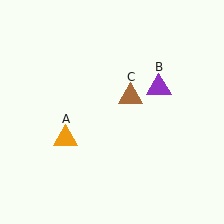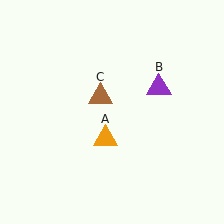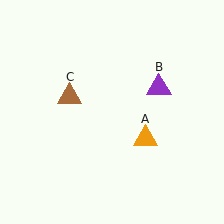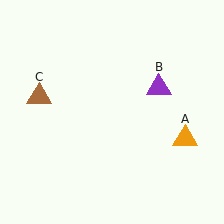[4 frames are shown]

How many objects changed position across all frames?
2 objects changed position: orange triangle (object A), brown triangle (object C).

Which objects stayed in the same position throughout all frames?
Purple triangle (object B) remained stationary.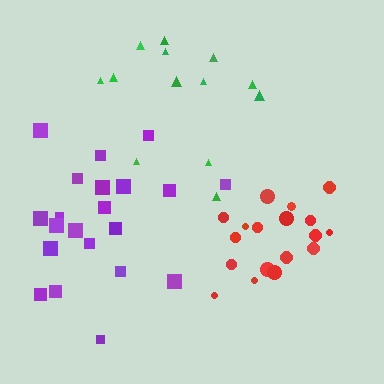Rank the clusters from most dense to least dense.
red, purple, green.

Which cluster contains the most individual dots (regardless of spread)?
Purple (21).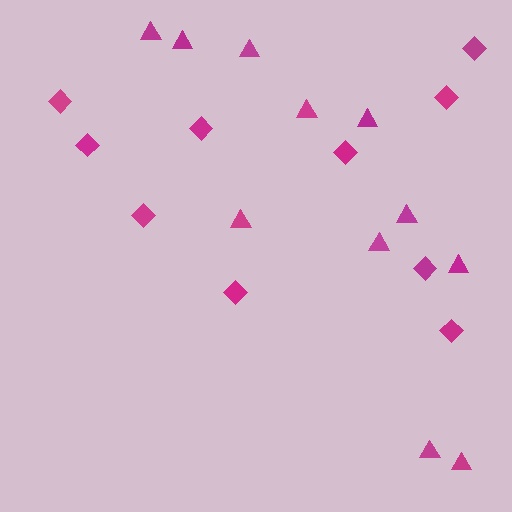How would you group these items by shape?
There are 2 groups: one group of triangles (11) and one group of diamonds (10).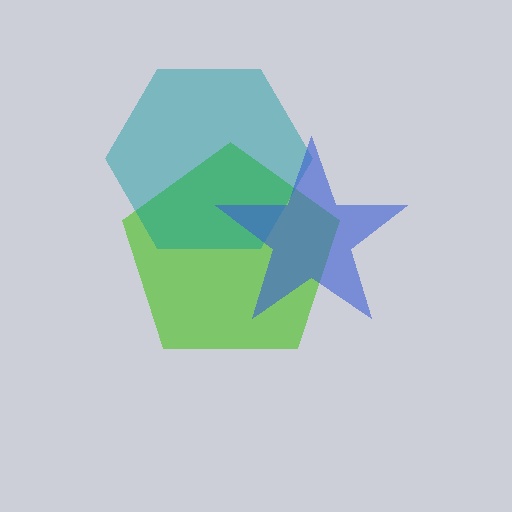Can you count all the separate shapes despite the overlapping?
Yes, there are 3 separate shapes.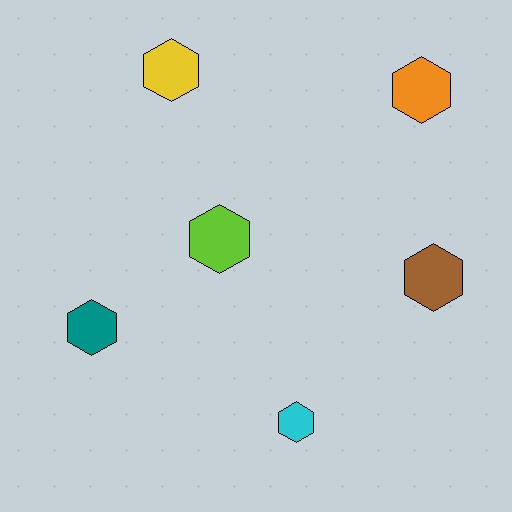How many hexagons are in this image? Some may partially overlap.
There are 6 hexagons.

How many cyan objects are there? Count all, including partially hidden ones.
There is 1 cyan object.